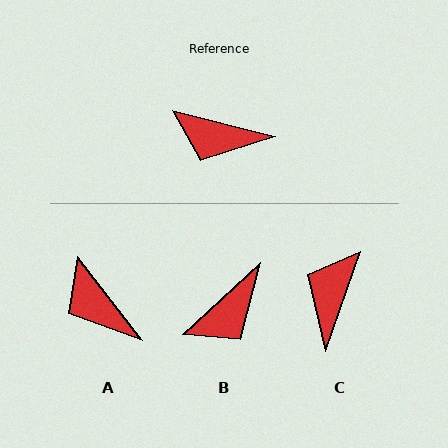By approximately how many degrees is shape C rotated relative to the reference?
Approximately 95 degrees clockwise.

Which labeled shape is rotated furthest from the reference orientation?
C, about 95 degrees away.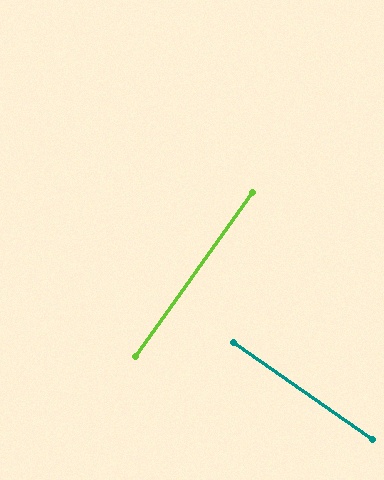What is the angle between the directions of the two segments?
Approximately 90 degrees.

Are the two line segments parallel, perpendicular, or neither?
Perpendicular — they meet at approximately 90°.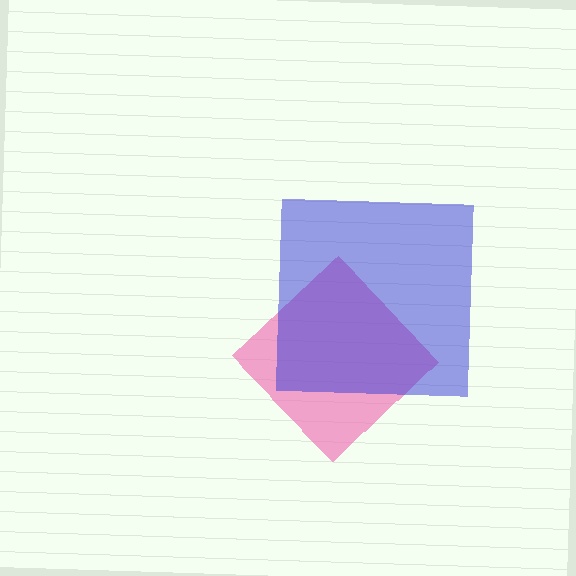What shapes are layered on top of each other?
The layered shapes are: a pink diamond, a blue square.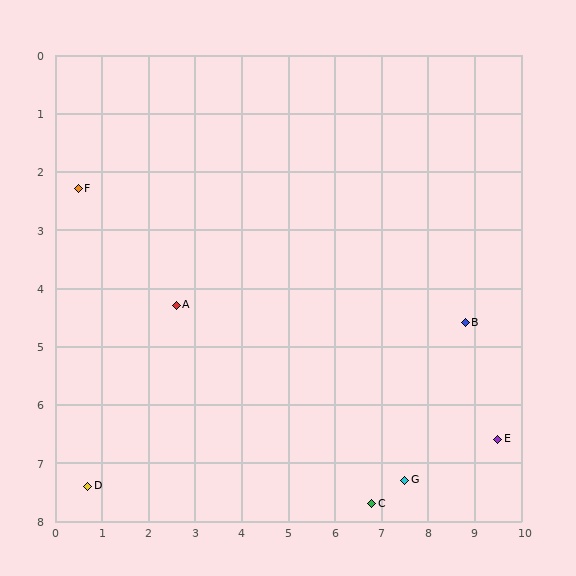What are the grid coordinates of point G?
Point G is at approximately (7.5, 7.3).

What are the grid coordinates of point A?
Point A is at approximately (2.6, 4.3).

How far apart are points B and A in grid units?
Points B and A are about 6.2 grid units apart.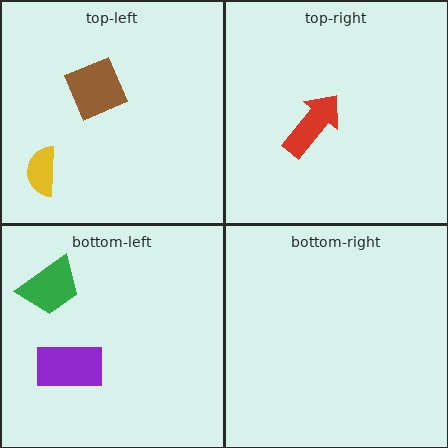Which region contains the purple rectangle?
The bottom-left region.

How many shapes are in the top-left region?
2.